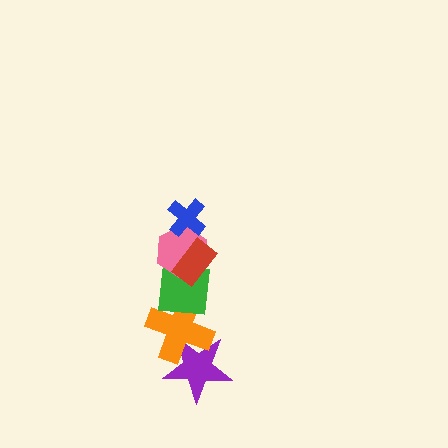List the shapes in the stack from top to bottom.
From top to bottom: the blue cross, the red rectangle, the pink hexagon, the green square, the orange cross, the purple star.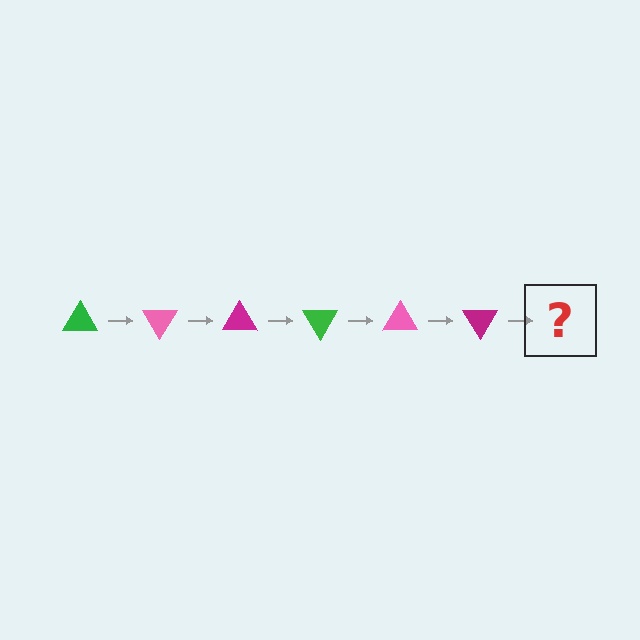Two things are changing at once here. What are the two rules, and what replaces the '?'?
The two rules are that it rotates 60 degrees each step and the color cycles through green, pink, and magenta. The '?' should be a green triangle, rotated 360 degrees from the start.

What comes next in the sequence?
The next element should be a green triangle, rotated 360 degrees from the start.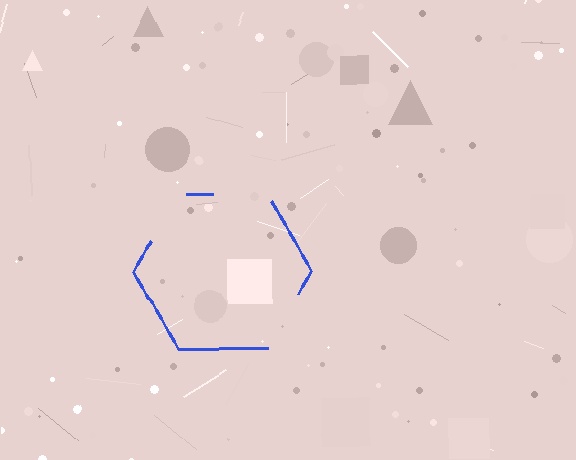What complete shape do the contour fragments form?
The contour fragments form a hexagon.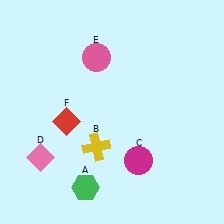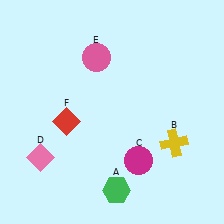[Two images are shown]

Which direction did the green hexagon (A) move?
The green hexagon (A) moved right.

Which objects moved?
The objects that moved are: the green hexagon (A), the yellow cross (B).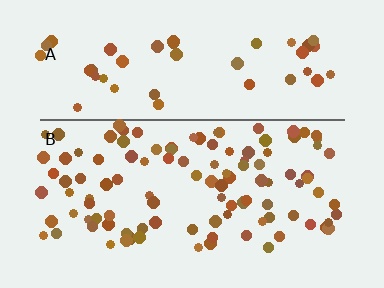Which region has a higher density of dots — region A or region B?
B (the bottom).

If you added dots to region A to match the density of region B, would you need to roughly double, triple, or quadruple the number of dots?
Approximately double.